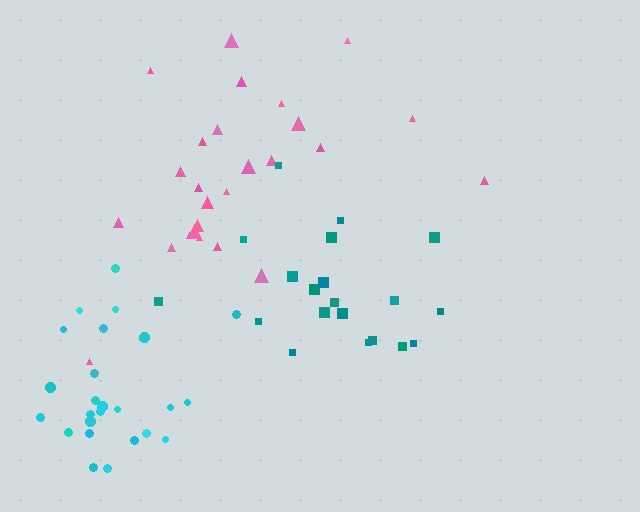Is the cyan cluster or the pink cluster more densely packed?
Cyan.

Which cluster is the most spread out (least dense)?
Pink.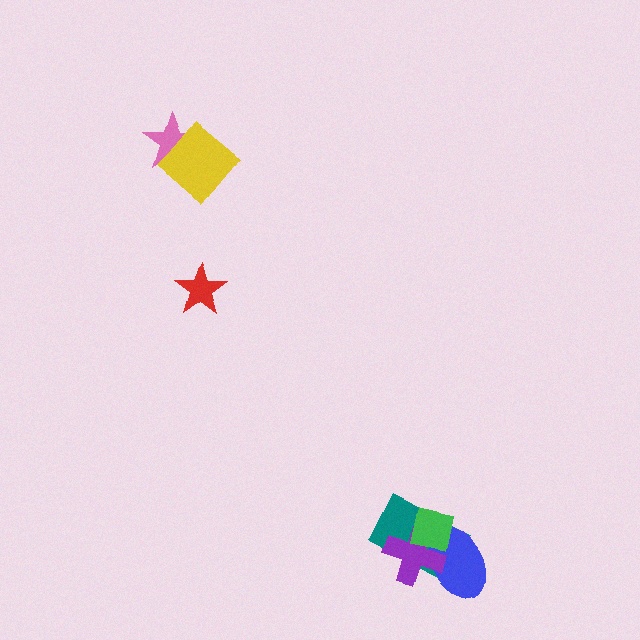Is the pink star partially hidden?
Yes, it is partially covered by another shape.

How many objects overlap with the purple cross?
3 objects overlap with the purple cross.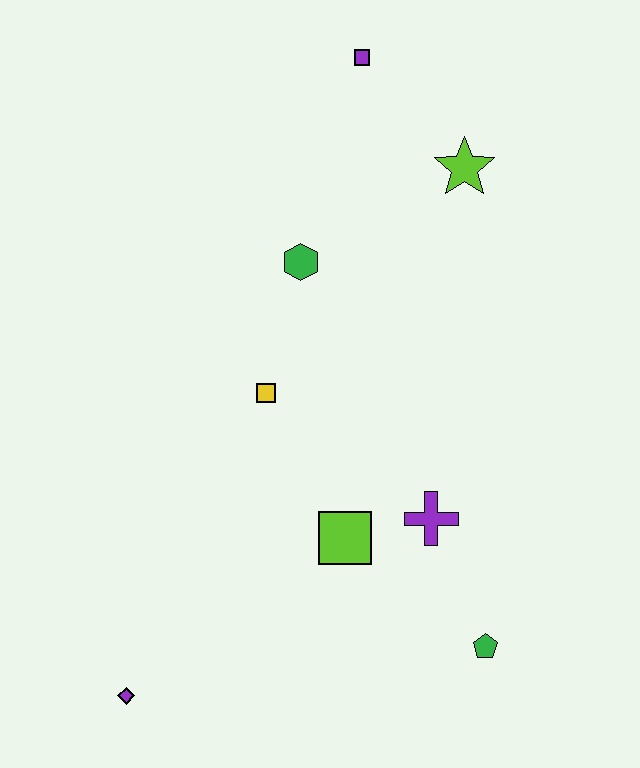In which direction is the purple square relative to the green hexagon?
The purple square is above the green hexagon.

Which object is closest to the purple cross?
The lime square is closest to the purple cross.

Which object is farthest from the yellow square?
The purple square is farthest from the yellow square.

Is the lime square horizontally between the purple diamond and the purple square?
Yes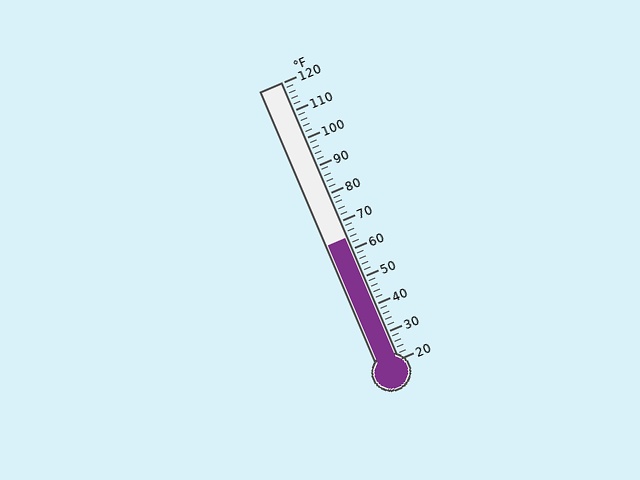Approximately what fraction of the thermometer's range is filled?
The thermometer is filled to approximately 45% of its range.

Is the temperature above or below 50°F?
The temperature is above 50°F.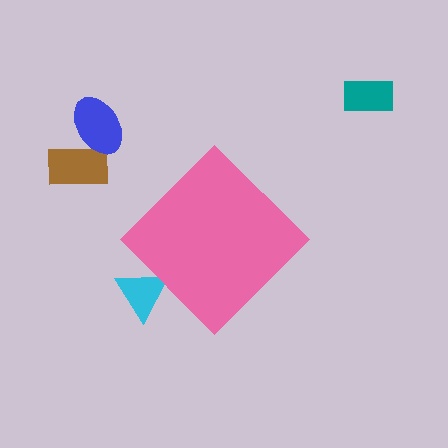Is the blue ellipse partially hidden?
No, the blue ellipse is fully visible.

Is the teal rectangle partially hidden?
No, the teal rectangle is fully visible.